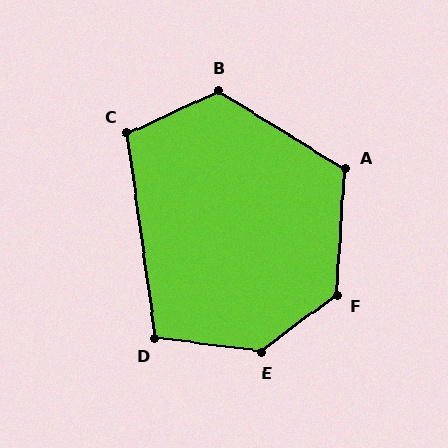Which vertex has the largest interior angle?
E, at approximately 135 degrees.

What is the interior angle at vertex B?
Approximately 124 degrees (obtuse).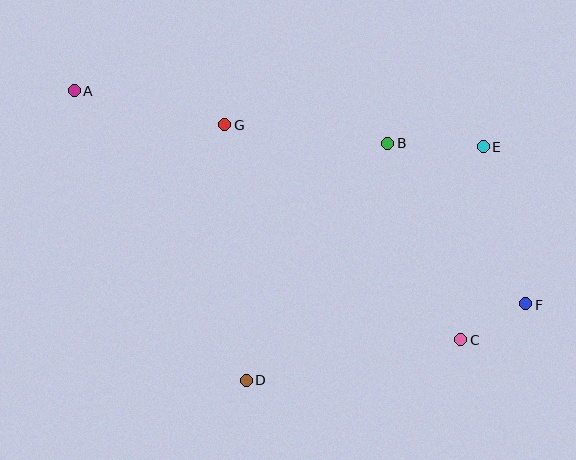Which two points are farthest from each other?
Points A and F are farthest from each other.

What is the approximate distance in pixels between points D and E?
The distance between D and E is approximately 333 pixels.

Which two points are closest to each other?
Points C and F are closest to each other.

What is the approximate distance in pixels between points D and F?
The distance between D and F is approximately 290 pixels.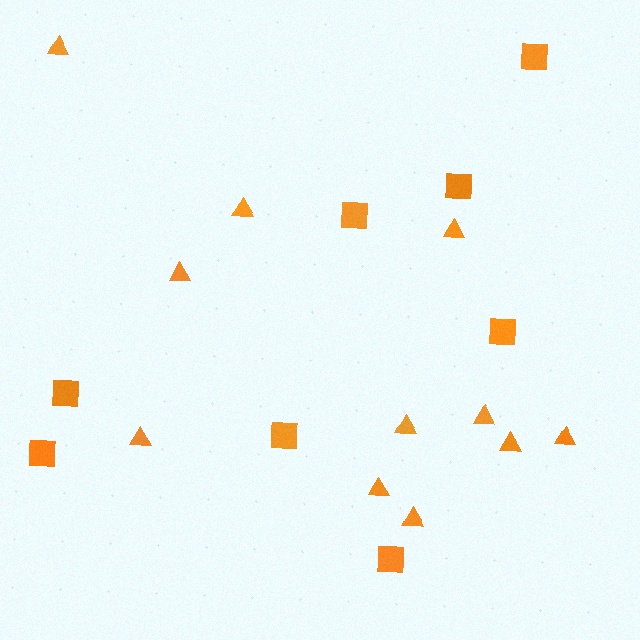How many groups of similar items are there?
There are 2 groups: one group of squares (8) and one group of triangles (11).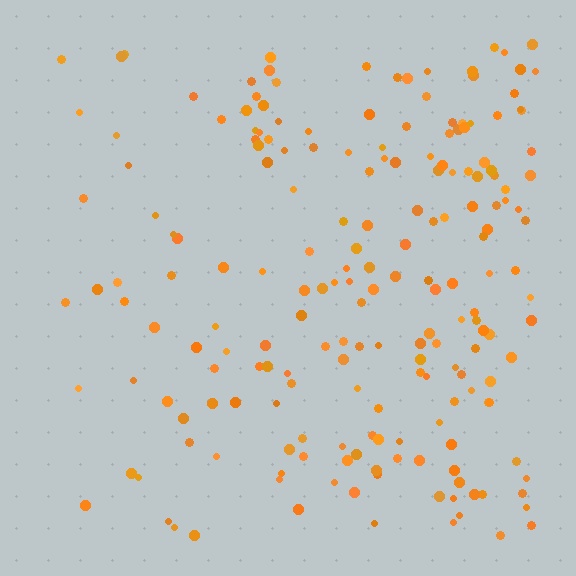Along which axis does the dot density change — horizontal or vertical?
Horizontal.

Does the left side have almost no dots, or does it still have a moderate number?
Still a moderate number, just noticeably fewer than the right.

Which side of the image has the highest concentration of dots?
The right.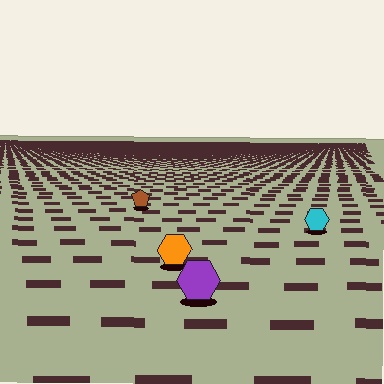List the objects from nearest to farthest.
From nearest to farthest: the purple hexagon, the orange hexagon, the cyan hexagon, the brown pentagon.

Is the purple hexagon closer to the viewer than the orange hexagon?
Yes. The purple hexagon is closer — you can tell from the texture gradient: the ground texture is coarser near it.